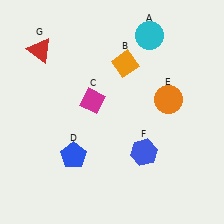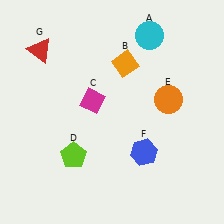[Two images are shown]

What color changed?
The pentagon (D) changed from blue in Image 1 to lime in Image 2.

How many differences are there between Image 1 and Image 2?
There is 1 difference between the two images.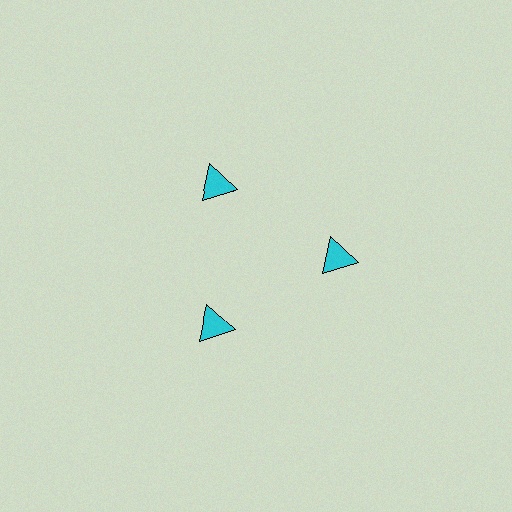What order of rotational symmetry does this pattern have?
This pattern has 3-fold rotational symmetry.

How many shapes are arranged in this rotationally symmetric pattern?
There are 3 shapes, arranged in 3 groups of 1.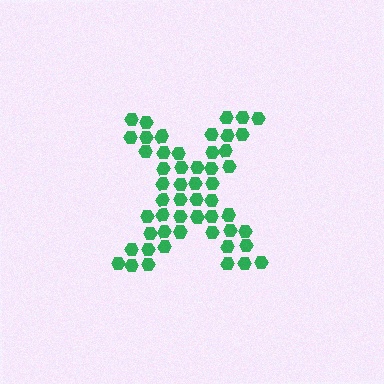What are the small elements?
The small elements are hexagons.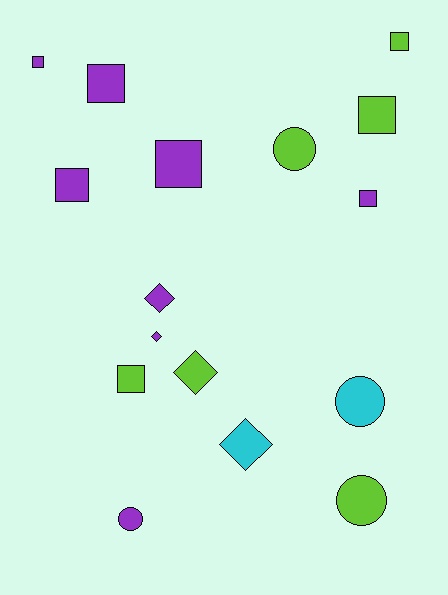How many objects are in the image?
There are 16 objects.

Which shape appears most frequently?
Square, with 8 objects.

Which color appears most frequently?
Purple, with 8 objects.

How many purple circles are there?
There is 1 purple circle.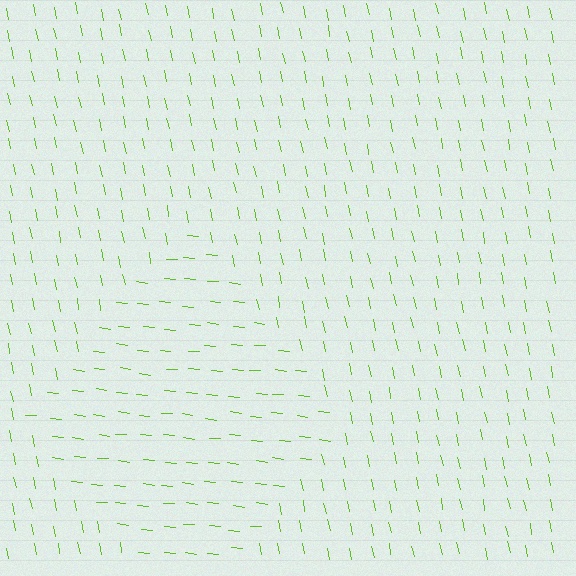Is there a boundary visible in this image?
Yes, there is a texture boundary formed by a change in line orientation.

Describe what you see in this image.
The image is filled with small lime line segments. A diamond region in the image has lines oriented differently from the surrounding lines, creating a visible texture boundary.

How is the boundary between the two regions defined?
The boundary is defined purely by a change in line orientation (approximately 72 degrees difference). All lines are the same color and thickness.